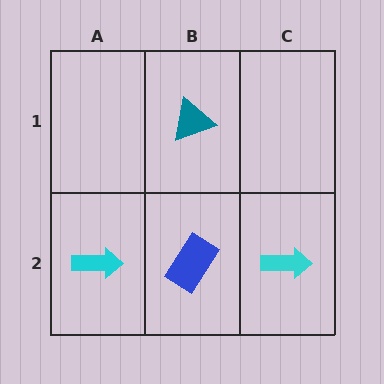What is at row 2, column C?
A cyan arrow.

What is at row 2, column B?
A blue rectangle.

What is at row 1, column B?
A teal triangle.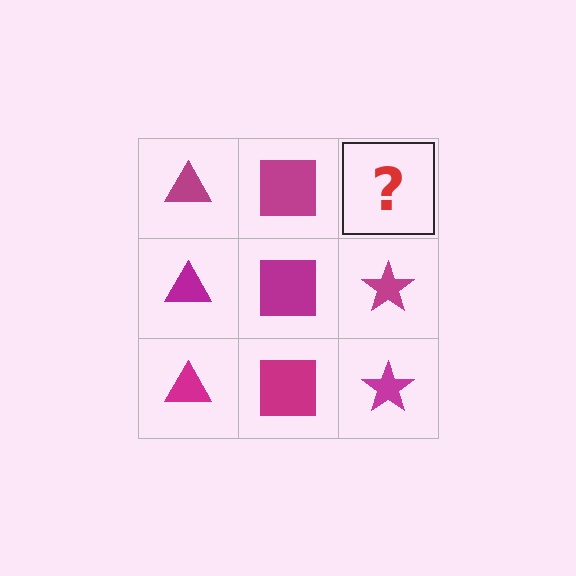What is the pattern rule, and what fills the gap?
The rule is that each column has a consistent shape. The gap should be filled with a magenta star.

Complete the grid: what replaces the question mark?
The question mark should be replaced with a magenta star.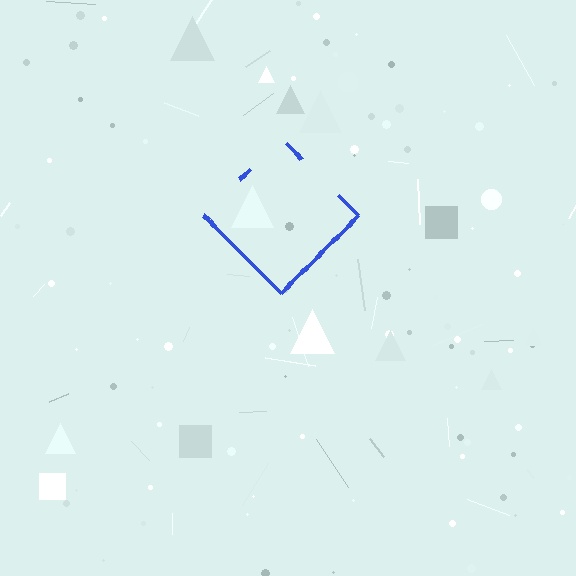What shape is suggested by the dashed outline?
The dashed outline suggests a diamond.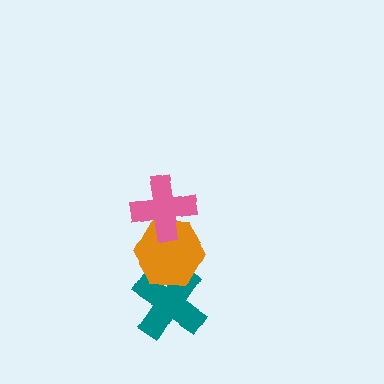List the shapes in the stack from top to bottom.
From top to bottom: the pink cross, the orange hexagon, the teal cross.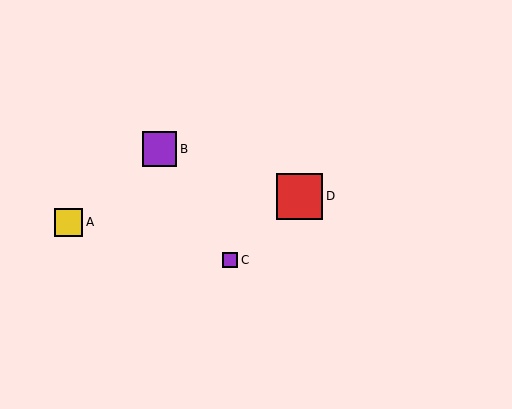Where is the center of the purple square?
The center of the purple square is at (159, 149).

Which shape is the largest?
The red square (labeled D) is the largest.